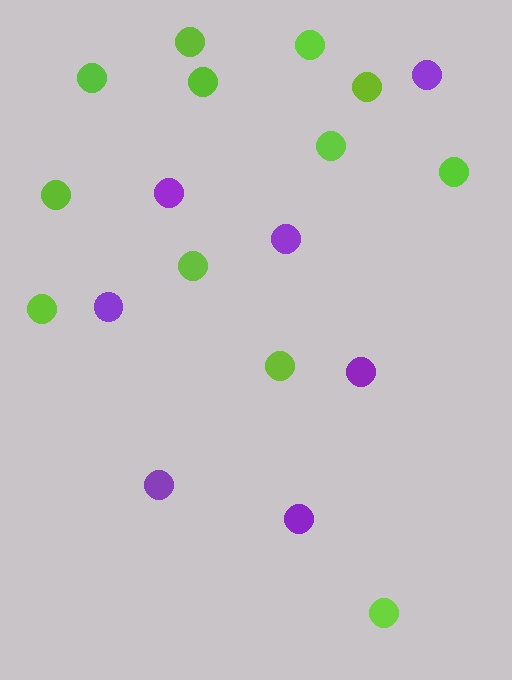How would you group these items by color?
There are 2 groups: one group of purple circles (7) and one group of lime circles (12).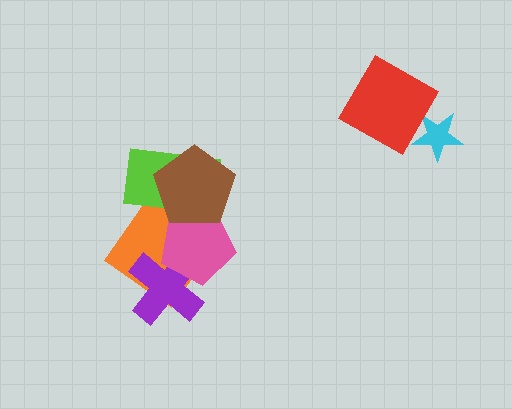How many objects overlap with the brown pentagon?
3 objects overlap with the brown pentagon.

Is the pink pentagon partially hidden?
Yes, it is partially covered by another shape.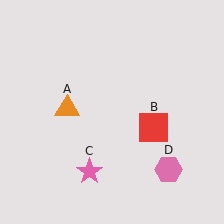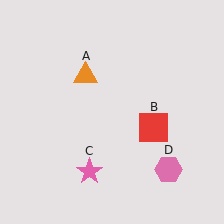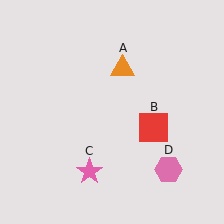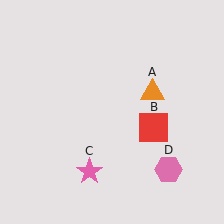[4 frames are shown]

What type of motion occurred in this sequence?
The orange triangle (object A) rotated clockwise around the center of the scene.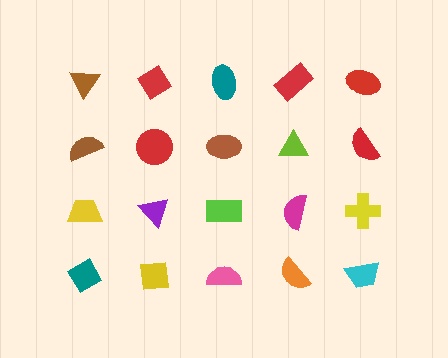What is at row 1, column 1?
A brown triangle.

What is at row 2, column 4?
A lime triangle.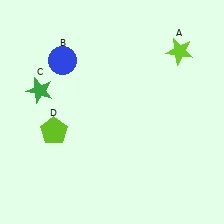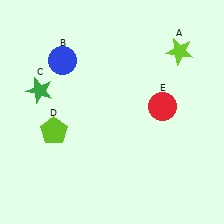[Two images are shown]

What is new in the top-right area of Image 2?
A red circle (E) was added in the top-right area of Image 2.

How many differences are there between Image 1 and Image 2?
There is 1 difference between the two images.